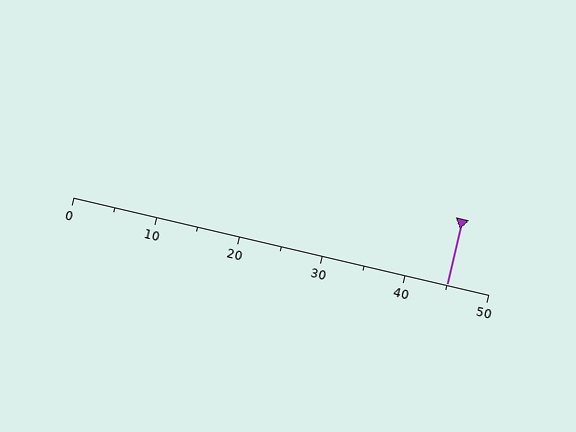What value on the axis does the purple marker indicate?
The marker indicates approximately 45.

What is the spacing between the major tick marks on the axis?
The major ticks are spaced 10 apart.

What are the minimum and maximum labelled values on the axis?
The axis runs from 0 to 50.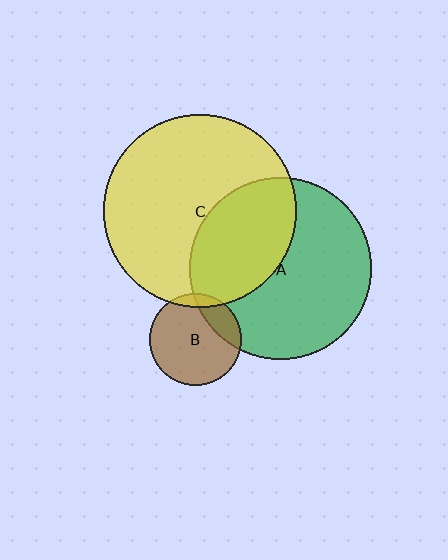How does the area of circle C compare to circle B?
Approximately 4.4 times.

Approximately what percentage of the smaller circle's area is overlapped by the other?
Approximately 20%.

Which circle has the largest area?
Circle C (yellow).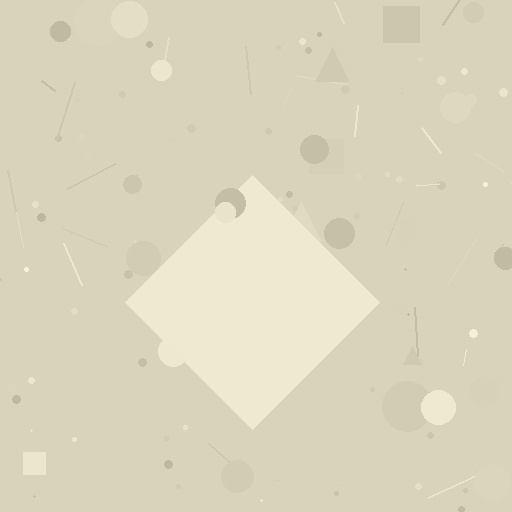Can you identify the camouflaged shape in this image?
The camouflaged shape is a diamond.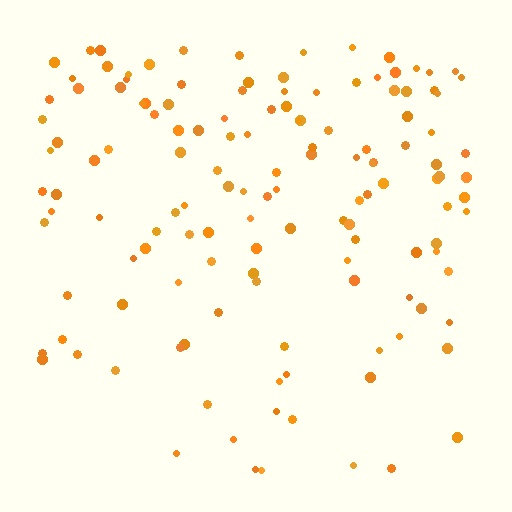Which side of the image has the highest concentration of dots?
The top.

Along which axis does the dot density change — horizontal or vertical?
Vertical.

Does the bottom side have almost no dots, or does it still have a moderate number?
Still a moderate number, just noticeably fewer than the top.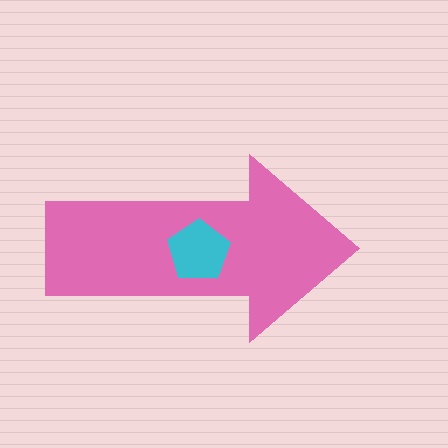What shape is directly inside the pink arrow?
The cyan pentagon.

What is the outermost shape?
The pink arrow.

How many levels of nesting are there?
2.